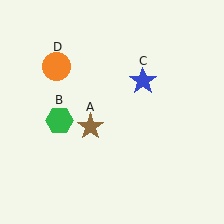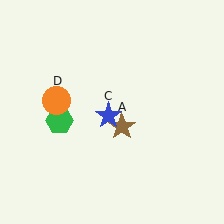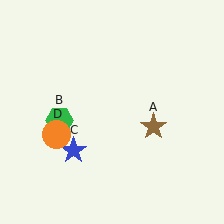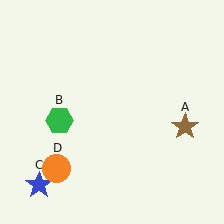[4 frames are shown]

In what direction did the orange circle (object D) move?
The orange circle (object D) moved down.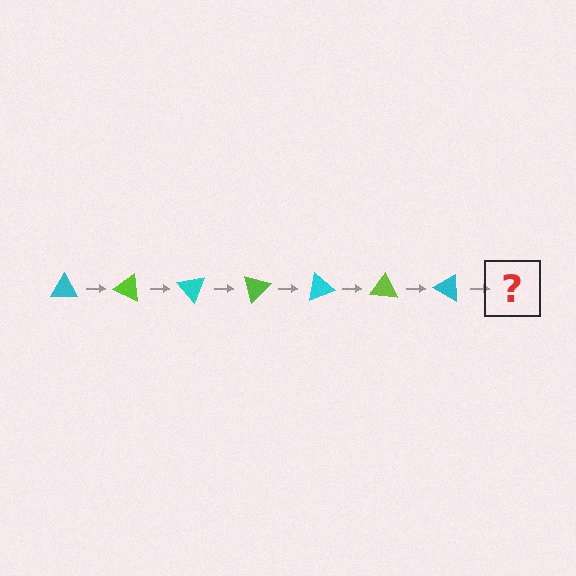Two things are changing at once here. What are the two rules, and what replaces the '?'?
The two rules are that it rotates 25 degrees each step and the color cycles through cyan and lime. The '?' should be a lime triangle, rotated 175 degrees from the start.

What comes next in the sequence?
The next element should be a lime triangle, rotated 175 degrees from the start.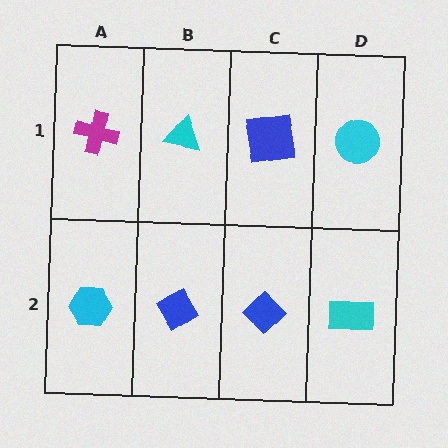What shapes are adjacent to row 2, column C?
A blue square (row 1, column C), a blue diamond (row 2, column B), a cyan rectangle (row 2, column D).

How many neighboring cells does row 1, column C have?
3.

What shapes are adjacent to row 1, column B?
A blue diamond (row 2, column B), a magenta cross (row 1, column A), a blue square (row 1, column C).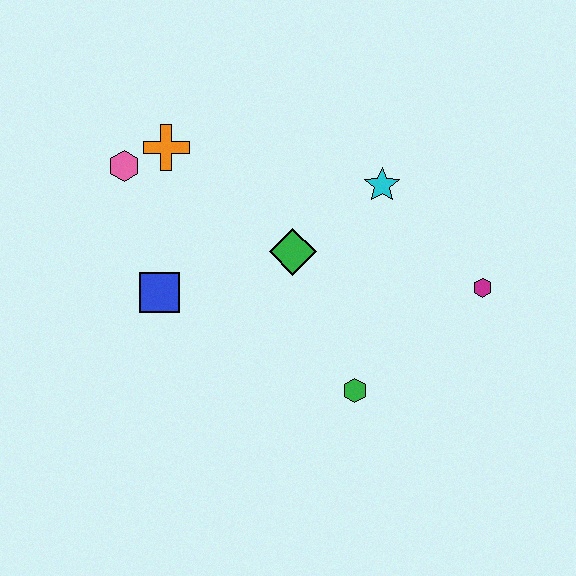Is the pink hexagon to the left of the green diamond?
Yes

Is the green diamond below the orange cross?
Yes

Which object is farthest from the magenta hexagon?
The pink hexagon is farthest from the magenta hexagon.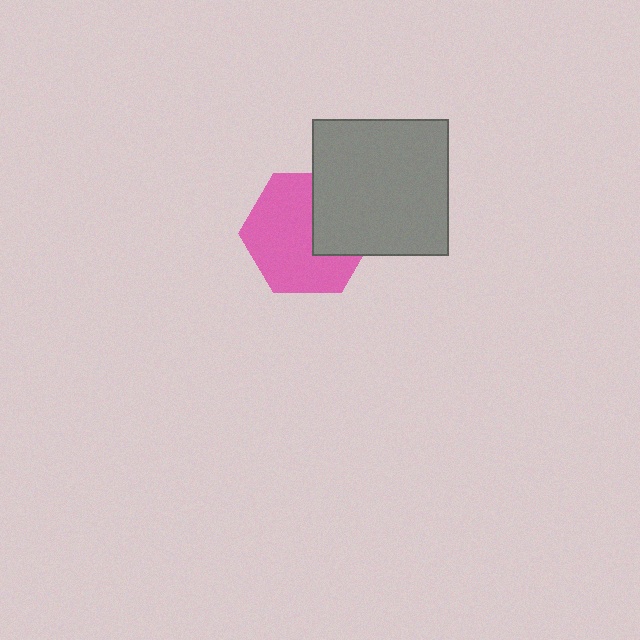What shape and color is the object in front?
The object in front is a gray square.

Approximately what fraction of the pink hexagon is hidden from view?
Roughly 33% of the pink hexagon is hidden behind the gray square.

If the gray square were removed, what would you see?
You would see the complete pink hexagon.